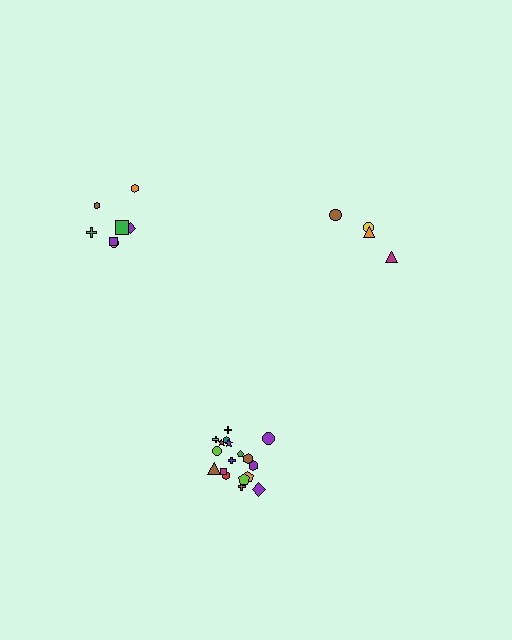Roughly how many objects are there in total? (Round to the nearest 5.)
Roughly 30 objects in total.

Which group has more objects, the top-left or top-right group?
The top-left group.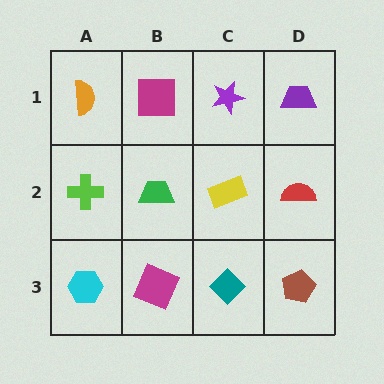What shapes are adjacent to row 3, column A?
A lime cross (row 2, column A), a magenta square (row 3, column B).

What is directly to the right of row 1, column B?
A purple star.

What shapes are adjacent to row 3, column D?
A red semicircle (row 2, column D), a teal diamond (row 3, column C).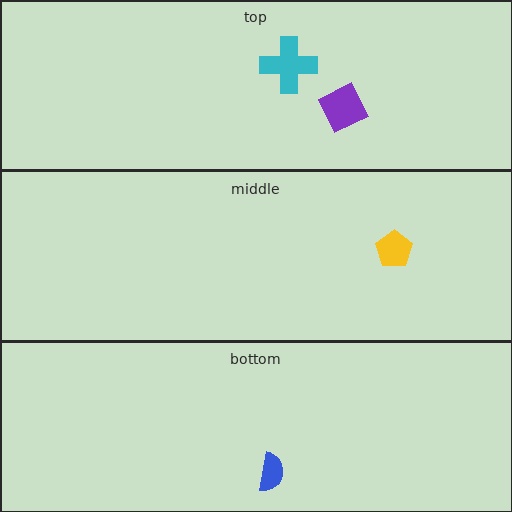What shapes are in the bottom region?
The blue semicircle.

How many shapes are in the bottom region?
1.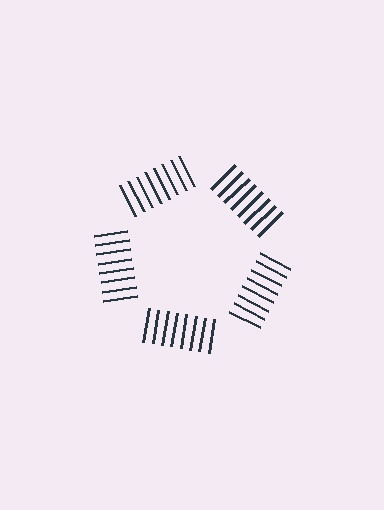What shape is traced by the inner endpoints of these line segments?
An illusory pentagon — the line segments terminate on its edges but no continuous stroke is drawn.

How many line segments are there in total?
40 — 8 along each of the 5 edges.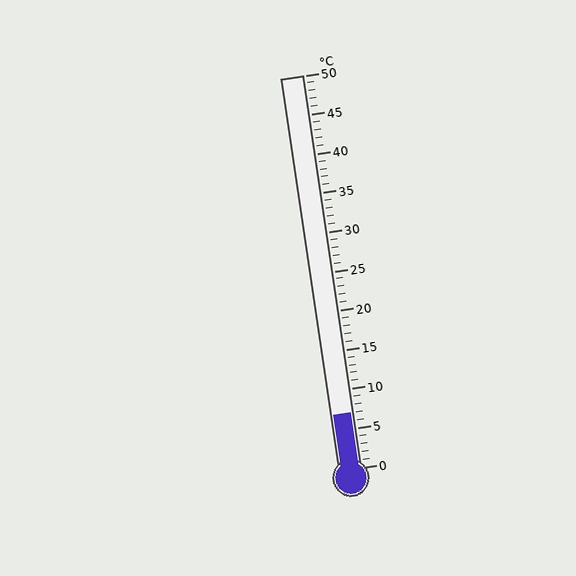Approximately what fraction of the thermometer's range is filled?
The thermometer is filled to approximately 15% of its range.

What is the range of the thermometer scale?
The thermometer scale ranges from 0°C to 50°C.